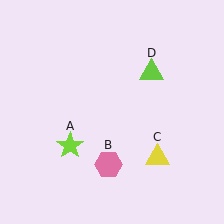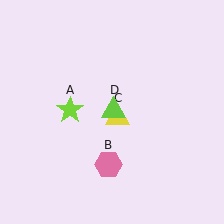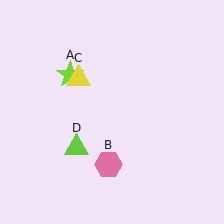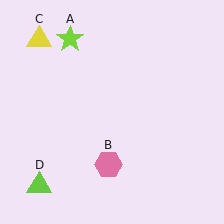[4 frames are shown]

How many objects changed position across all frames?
3 objects changed position: lime star (object A), yellow triangle (object C), lime triangle (object D).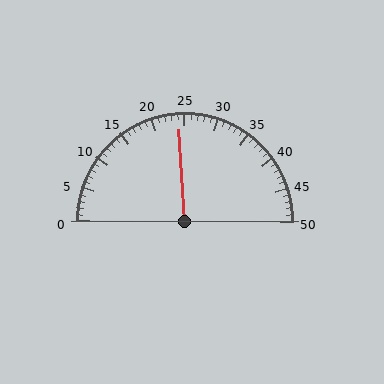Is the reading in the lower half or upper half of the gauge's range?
The reading is in the lower half of the range (0 to 50).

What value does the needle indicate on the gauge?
The needle indicates approximately 24.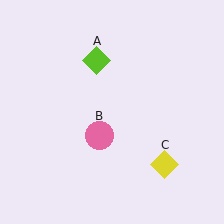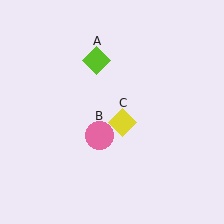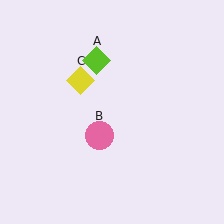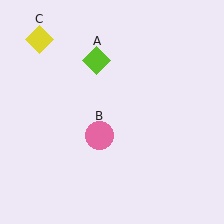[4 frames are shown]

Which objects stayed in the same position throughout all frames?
Lime diamond (object A) and pink circle (object B) remained stationary.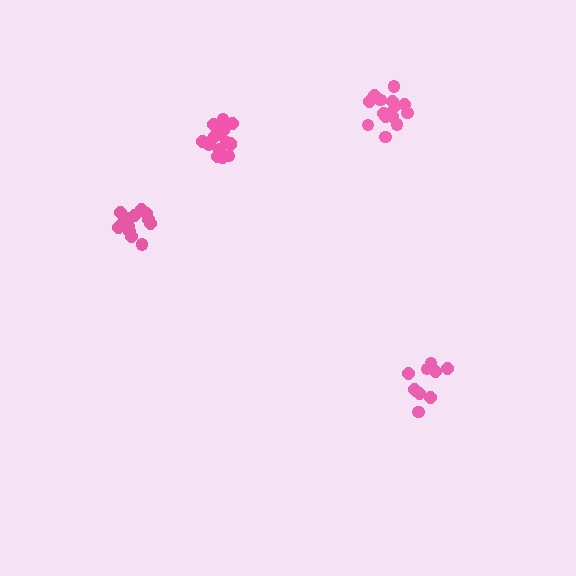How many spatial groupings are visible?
There are 4 spatial groupings.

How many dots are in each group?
Group 1: 10 dots, Group 2: 16 dots, Group 3: 15 dots, Group 4: 16 dots (57 total).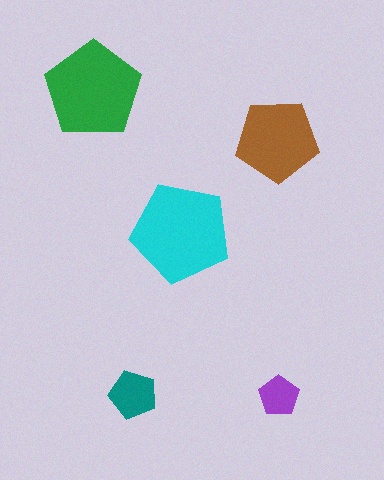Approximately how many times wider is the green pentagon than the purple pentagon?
About 2.5 times wider.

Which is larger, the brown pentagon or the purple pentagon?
The brown one.